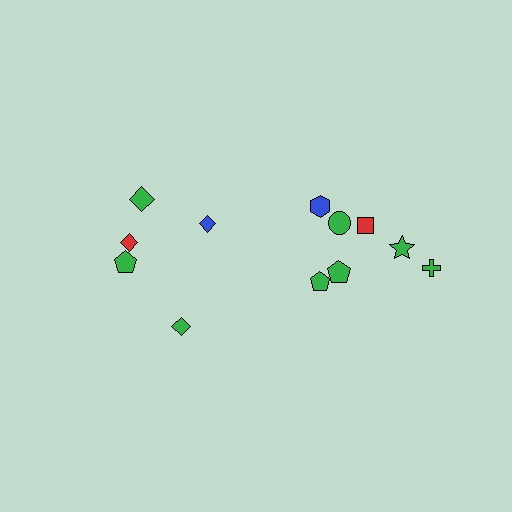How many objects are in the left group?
There are 5 objects.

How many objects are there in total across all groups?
There are 12 objects.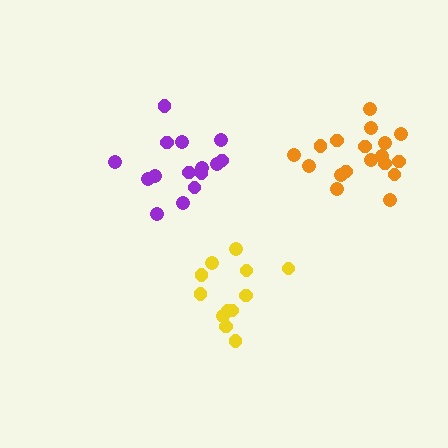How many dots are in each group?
Group 1: 15 dots, Group 2: 12 dots, Group 3: 18 dots (45 total).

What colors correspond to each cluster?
The clusters are colored: purple, yellow, orange.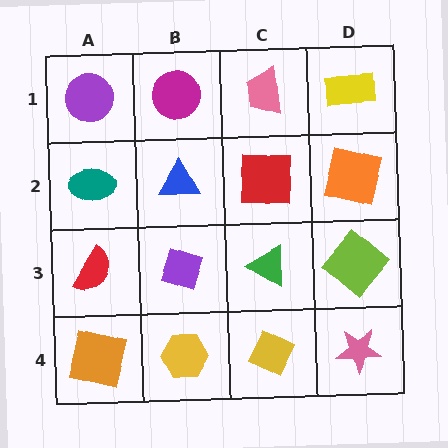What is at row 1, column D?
A yellow rectangle.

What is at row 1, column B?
A magenta circle.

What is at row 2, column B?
A blue triangle.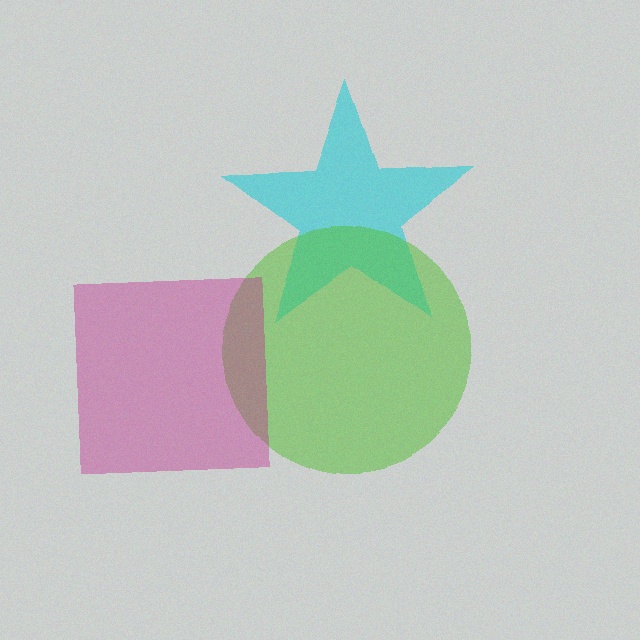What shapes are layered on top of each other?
The layered shapes are: a cyan star, a lime circle, a magenta square.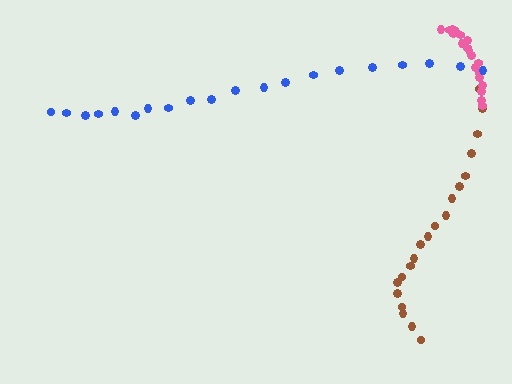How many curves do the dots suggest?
There are 3 distinct paths.